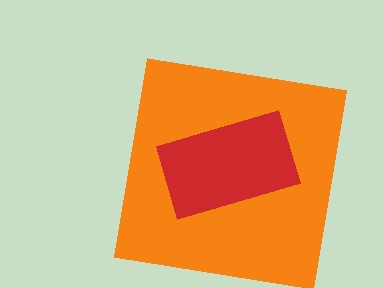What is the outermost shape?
The orange square.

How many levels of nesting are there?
2.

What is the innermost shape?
The red rectangle.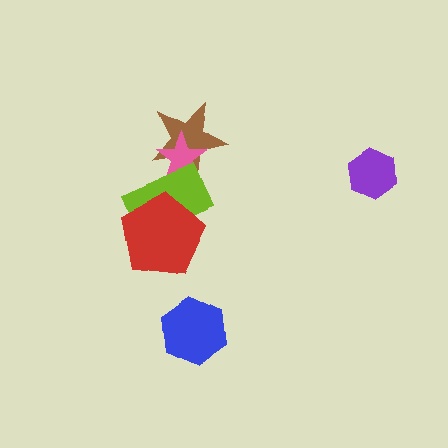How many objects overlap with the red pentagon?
1 object overlaps with the red pentagon.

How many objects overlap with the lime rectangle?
3 objects overlap with the lime rectangle.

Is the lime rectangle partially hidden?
Yes, it is partially covered by another shape.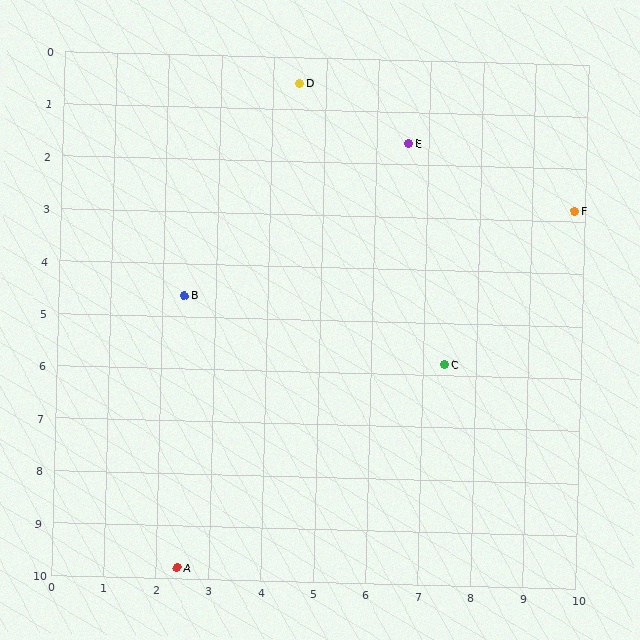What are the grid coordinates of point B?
Point B is at approximately (2.4, 4.6).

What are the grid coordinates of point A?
Point A is at approximately (2.4, 9.8).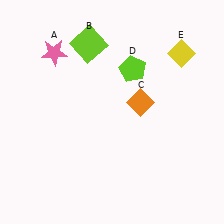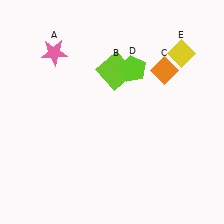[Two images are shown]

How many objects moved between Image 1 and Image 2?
2 objects moved between the two images.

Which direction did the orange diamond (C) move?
The orange diamond (C) moved up.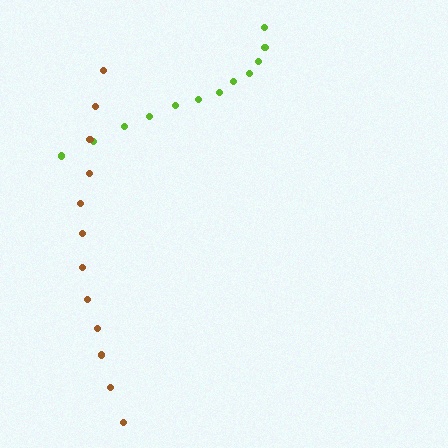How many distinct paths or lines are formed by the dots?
There are 2 distinct paths.